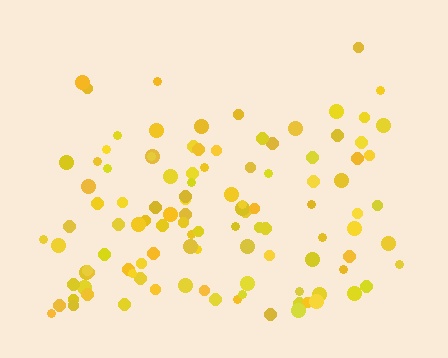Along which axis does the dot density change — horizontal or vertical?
Vertical.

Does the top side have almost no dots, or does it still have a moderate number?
Still a moderate number, just noticeably fewer than the bottom.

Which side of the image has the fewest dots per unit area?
The top.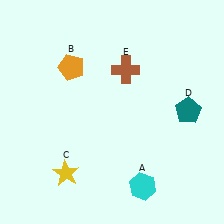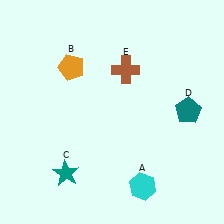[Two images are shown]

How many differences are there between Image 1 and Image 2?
There is 1 difference between the two images.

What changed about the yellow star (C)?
In Image 1, C is yellow. In Image 2, it changed to teal.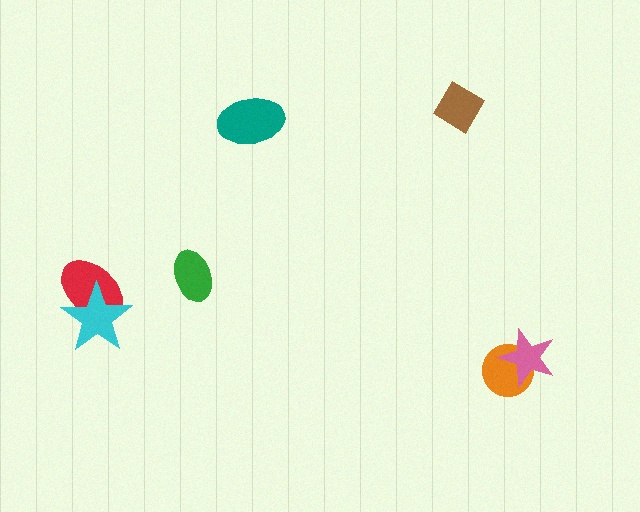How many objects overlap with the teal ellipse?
0 objects overlap with the teal ellipse.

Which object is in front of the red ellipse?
The cyan star is in front of the red ellipse.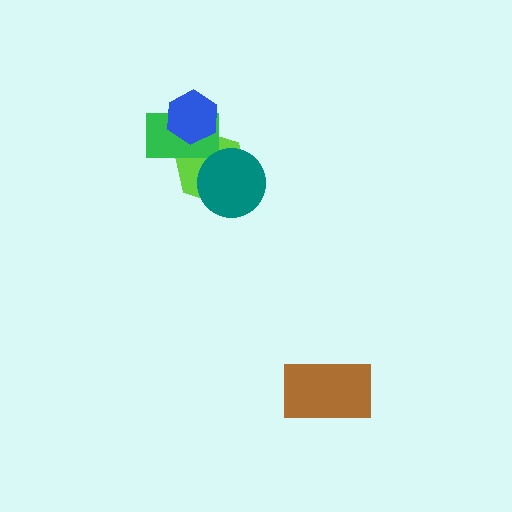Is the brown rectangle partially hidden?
No, no other shape covers it.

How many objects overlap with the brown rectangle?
0 objects overlap with the brown rectangle.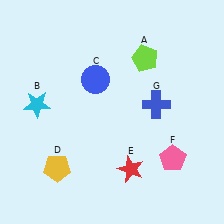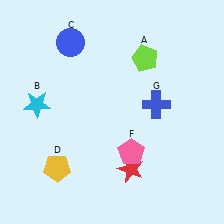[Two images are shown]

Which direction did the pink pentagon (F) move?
The pink pentagon (F) moved left.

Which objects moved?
The objects that moved are: the blue circle (C), the pink pentagon (F).